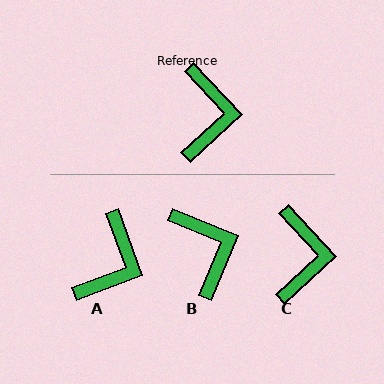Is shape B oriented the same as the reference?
No, it is off by about 25 degrees.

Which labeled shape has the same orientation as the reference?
C.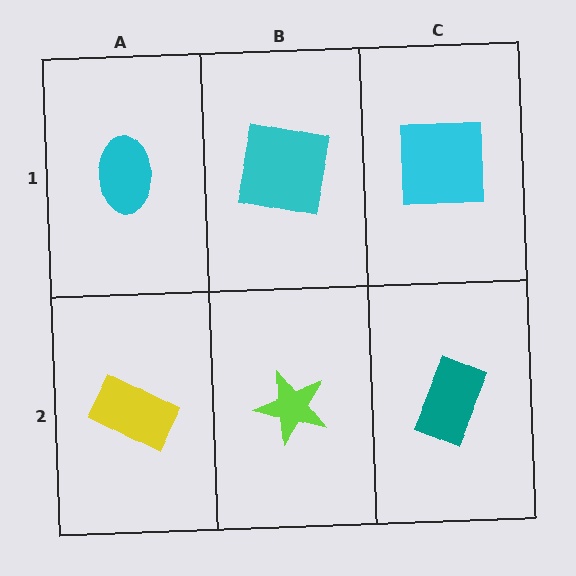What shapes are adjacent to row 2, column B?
A cyan square (row 1, column B), a yellow rectangle (row 2, column A), a teal rectangle (row 2, column C).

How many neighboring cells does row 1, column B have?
3.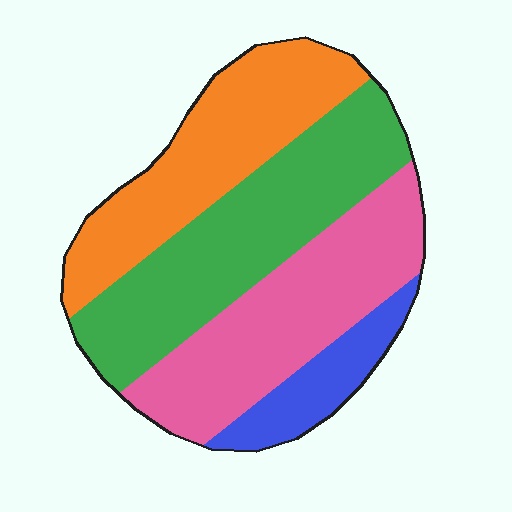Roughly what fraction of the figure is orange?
Orange covers around 25% of the figure.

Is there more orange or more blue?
Orange.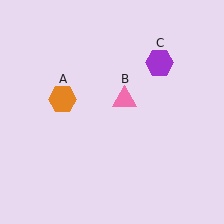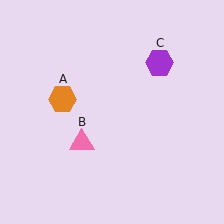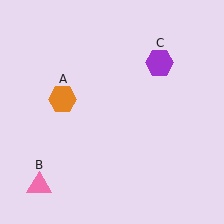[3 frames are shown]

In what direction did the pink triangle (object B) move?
The pink triangle (object B) moved down and to the left.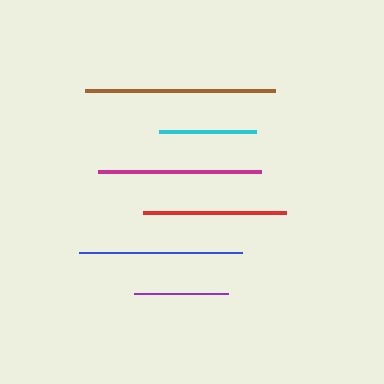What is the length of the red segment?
The red segment is approximately 143 pixels long.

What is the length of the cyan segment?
The cyan segment is approximately 97 pixels long.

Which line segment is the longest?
The brown line is the longest at approximately 190 pixels.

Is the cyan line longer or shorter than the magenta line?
The magenta line is longer than the cyan line.